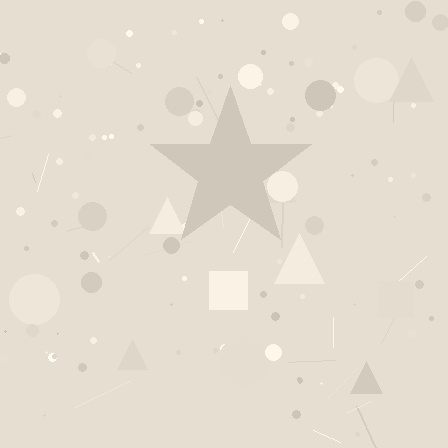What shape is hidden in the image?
A star is hidden in the image.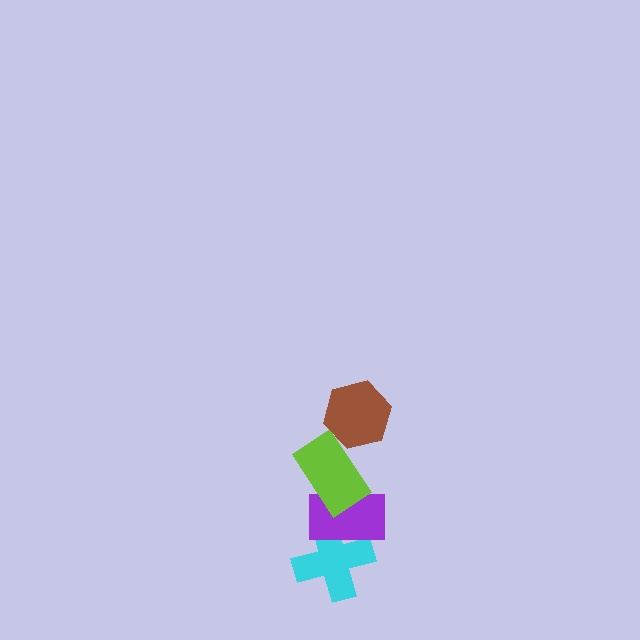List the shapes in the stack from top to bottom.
From top to bottom: the brown hexagon, the lime rectangle, the purple rectangle, the cyan cross.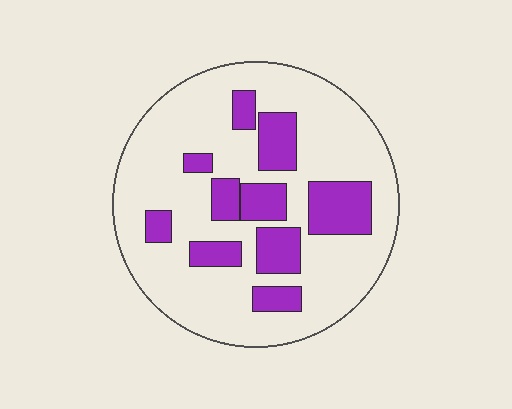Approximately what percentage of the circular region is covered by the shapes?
Approximately 25%.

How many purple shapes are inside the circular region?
10.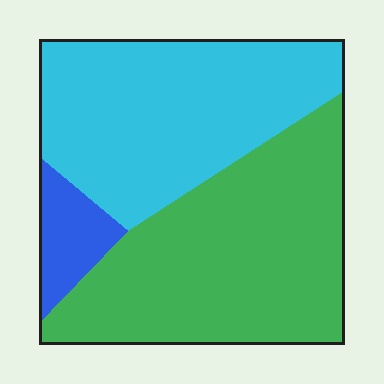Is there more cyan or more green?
Green.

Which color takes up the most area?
Green, at roughly 50%.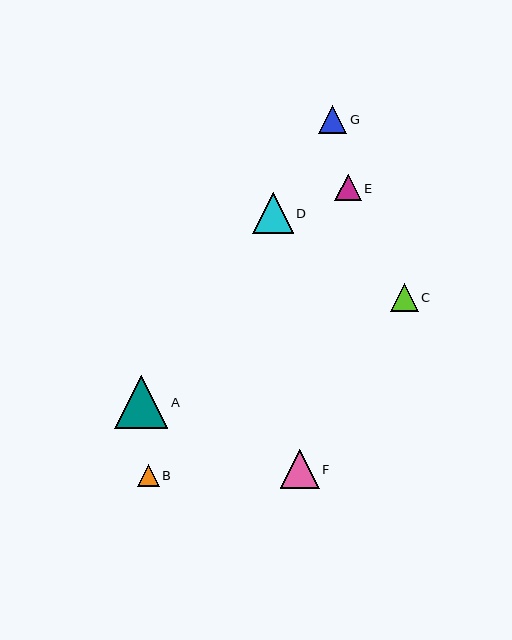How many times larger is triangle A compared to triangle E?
Triangle A is approximately 2.0 times the size of triangle E.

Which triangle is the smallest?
Triangle B is the smallest with a size of approximately 22 pixels.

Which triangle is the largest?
Triangle A is the largest with a size of approximately 54 pixels.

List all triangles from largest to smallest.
From largest to smallest: A, D, F, G, C, E, B.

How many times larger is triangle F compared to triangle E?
Triangle F is approximately 1.5 times the size of triangle E.